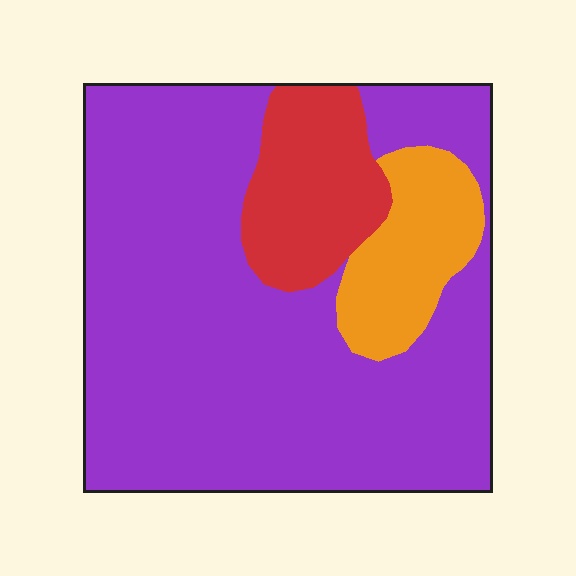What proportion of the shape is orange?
Orange covers 12% of the shape.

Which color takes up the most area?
Purple, at roughly 75%.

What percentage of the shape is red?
Red takes up less than a sixth of the shape.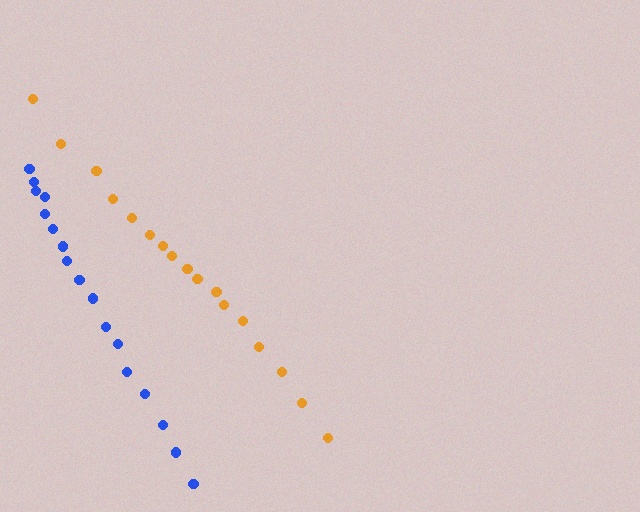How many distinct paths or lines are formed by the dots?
There are 2 distinct paths.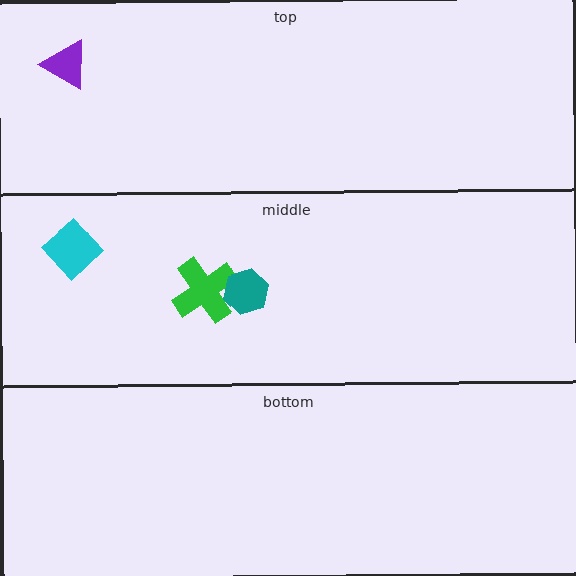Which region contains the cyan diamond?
The middle region.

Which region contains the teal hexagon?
The middle region.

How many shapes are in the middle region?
3.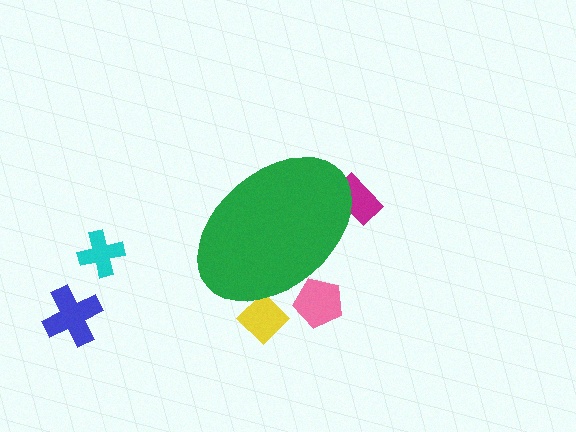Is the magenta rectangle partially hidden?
Yes, the magenta rectangle is partially hidden behind the green ellipse.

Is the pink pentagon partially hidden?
Yes, the pink pentagon is partially hidden behind the green ellipse.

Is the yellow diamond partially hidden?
Yes, the yellow diamond is partially hidden behind the green ellipse.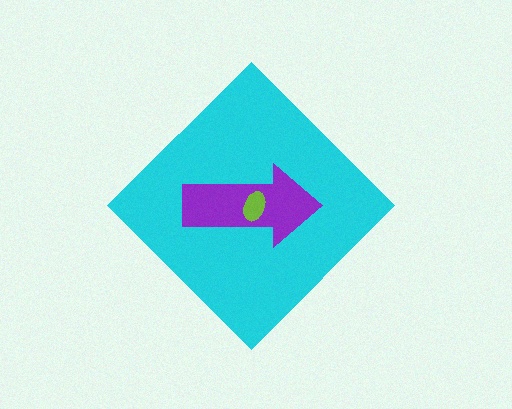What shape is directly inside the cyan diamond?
The purple arrow.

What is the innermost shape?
The lime ellipse.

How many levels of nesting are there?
3.